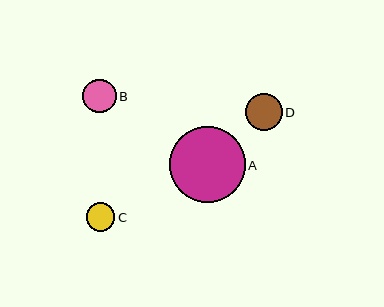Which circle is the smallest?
Circle C is the smallest with a size of approximately 28 pixels.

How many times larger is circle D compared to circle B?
Circle D is approximately 1.1 times the size of circle B.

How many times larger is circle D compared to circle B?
Circle D is approximately 1.1 times the size of circle B.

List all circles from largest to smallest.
From largest to smallest: A, D, B, C.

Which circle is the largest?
Circle A is the largest with a size of approximately 75 pixels.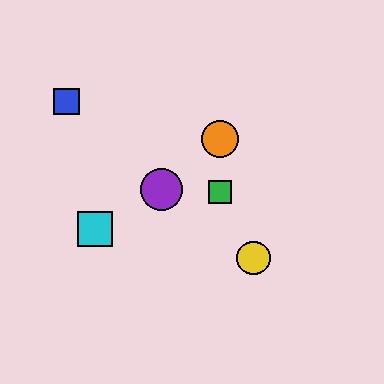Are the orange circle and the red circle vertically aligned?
Yes, both are at x≈220.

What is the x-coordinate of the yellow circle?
The yellow circle is at x≈254.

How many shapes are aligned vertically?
3 shapes (the red circle, the green square, the orange circle) are aligned vertically.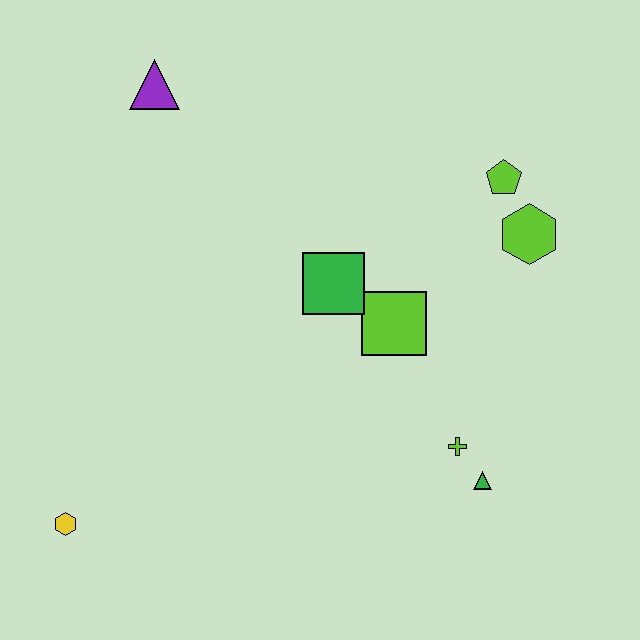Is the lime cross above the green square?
No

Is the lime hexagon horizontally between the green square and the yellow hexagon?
No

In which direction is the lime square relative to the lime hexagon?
The lime square is to the left of the lime hexagon.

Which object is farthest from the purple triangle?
The green triangle is farthest from the purple triangle.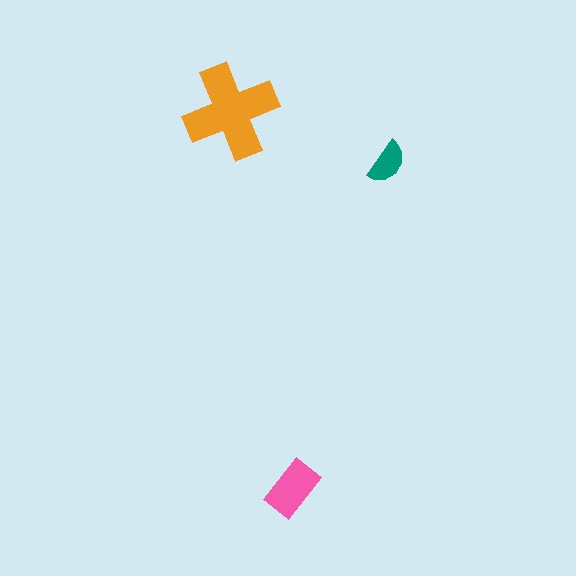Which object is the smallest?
The teal semicircle.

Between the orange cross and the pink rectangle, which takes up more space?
The orange cross.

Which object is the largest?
The orange cross.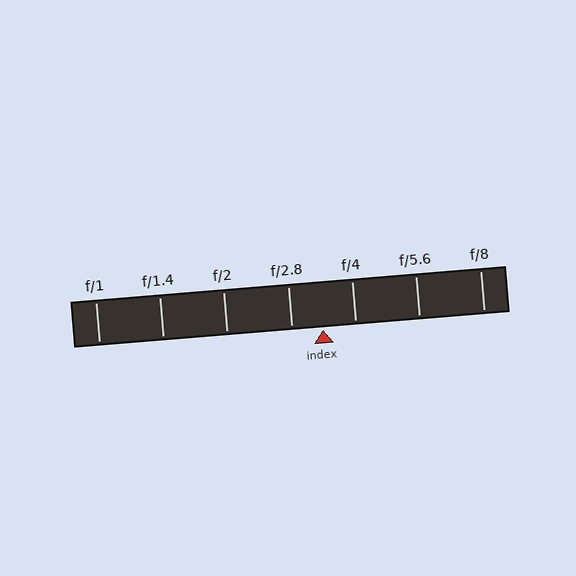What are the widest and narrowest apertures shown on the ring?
The widest aperture shown is f/1 and the narrowest is f/8.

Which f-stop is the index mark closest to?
The index mark is closest to f/2.8.